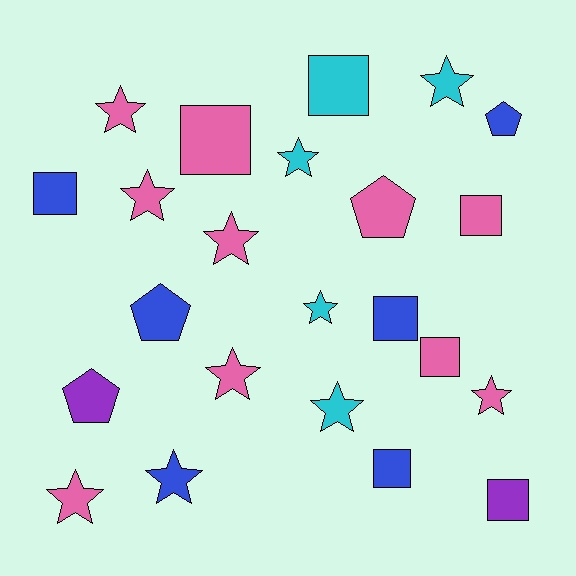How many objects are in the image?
There are 23 objects.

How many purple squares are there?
There is 1 purple square.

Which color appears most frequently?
Pink, with 10 objects.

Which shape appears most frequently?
Star, with 11 objects.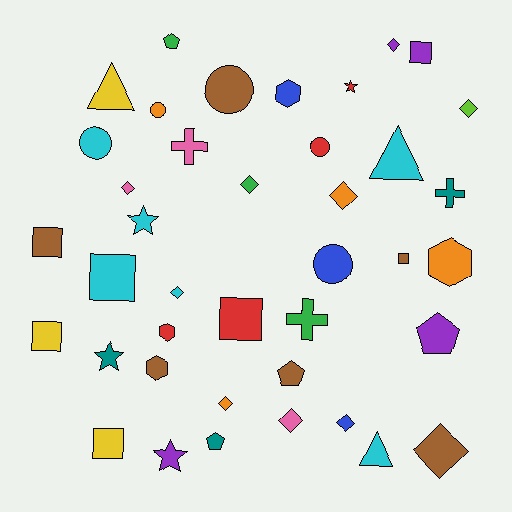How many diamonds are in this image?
There are 10 diamonds.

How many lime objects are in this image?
There is 1 lime object.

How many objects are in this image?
There are 40 objects.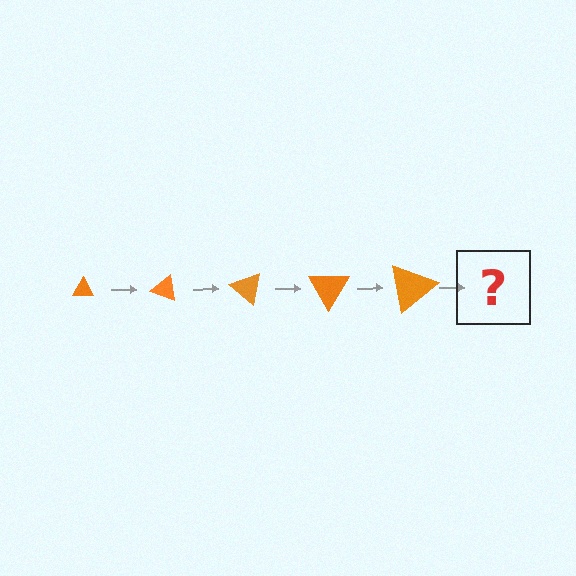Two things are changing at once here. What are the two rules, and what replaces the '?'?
The two rules are that the triangle grows larger each step and it rotates 20 degrees each step. The '?' should be a triangle, larger than the previous one and rotated 100 degrees from the start.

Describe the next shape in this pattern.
It should be a triangle, larger than the previous one and rotated 100 degrees from the start.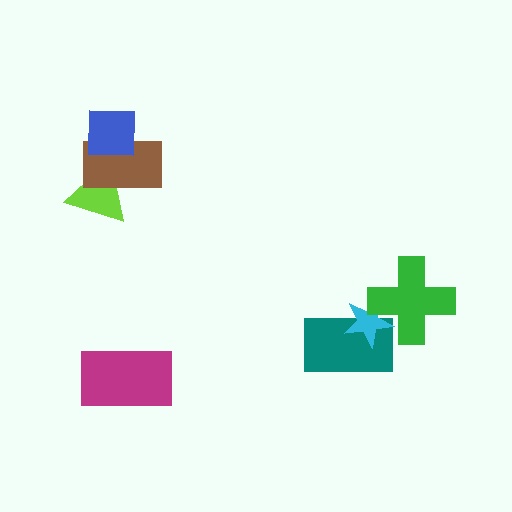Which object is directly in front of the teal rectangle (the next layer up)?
The cyan star is directly in front of the teal rectangle.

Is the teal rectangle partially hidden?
Yes, it is partially covered by another shape.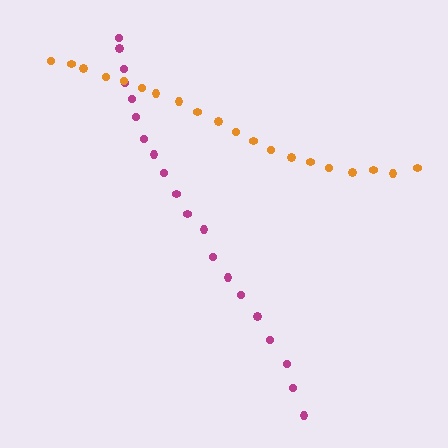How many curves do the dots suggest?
There are 2 distinct paths.